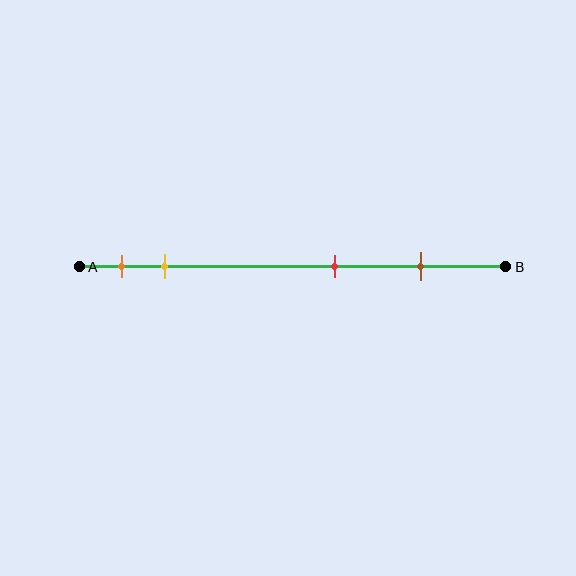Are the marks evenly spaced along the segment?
No, the marks are not evenly spaced.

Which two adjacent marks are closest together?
The orange and yellow marks are the closest adjacent pair.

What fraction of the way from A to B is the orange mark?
The orange mark is approximately 10% (0.1) of the way from A to B.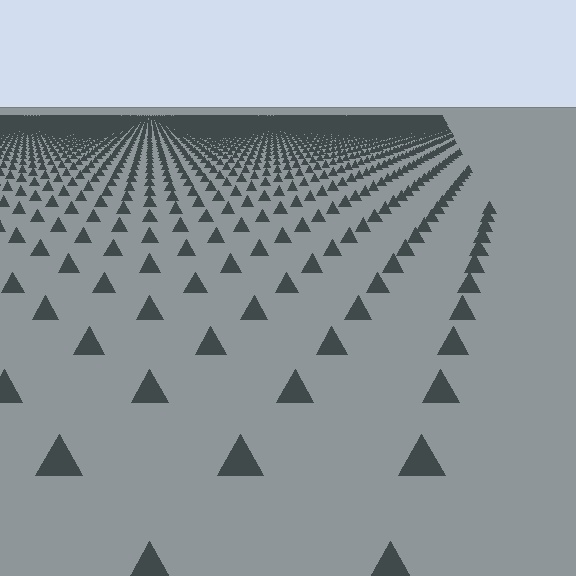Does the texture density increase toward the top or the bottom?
Density increases toward the top.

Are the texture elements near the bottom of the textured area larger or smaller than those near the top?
Larger. Near the bottom, elements are closer to the viewer and appear at a bigger on-screen size.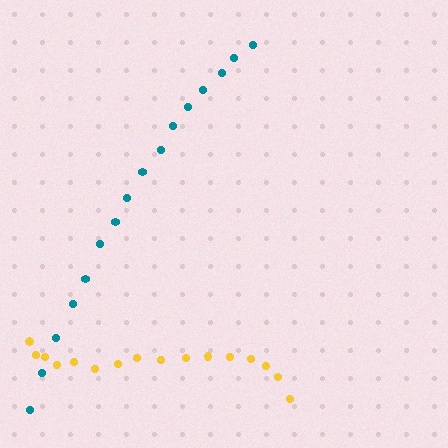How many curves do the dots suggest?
There are 2 distinct paths.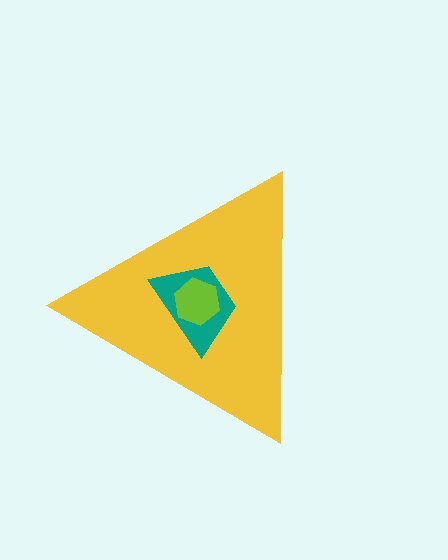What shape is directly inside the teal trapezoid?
The lime hexagon.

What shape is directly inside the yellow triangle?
The teal trapezoid.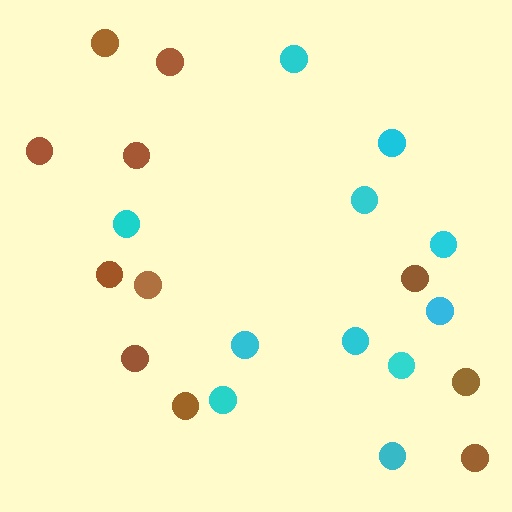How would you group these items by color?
There are 2 groups: one group of cyan circles (11) and one group of brown circles (11).